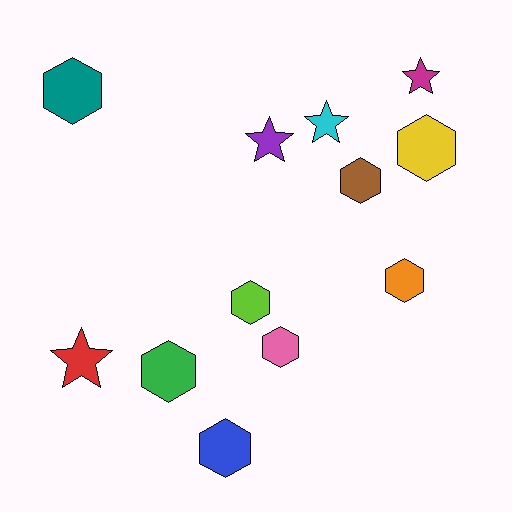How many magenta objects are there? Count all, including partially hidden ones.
There is 1 magenta object.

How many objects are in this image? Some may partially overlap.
There are 12 objects.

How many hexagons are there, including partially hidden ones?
There are 8 hexagons.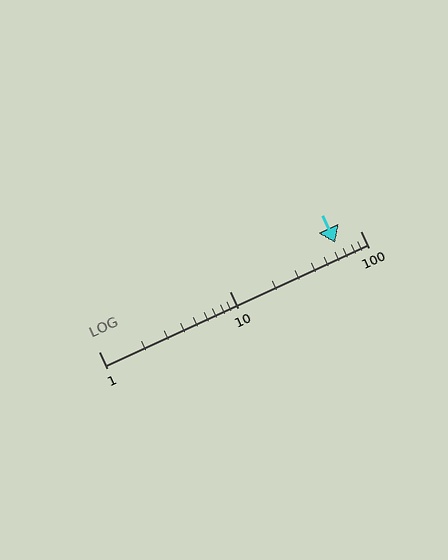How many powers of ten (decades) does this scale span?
The scale spans 2 decades, from 1 to 100.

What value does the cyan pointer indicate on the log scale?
The pointer indicates approximately 64.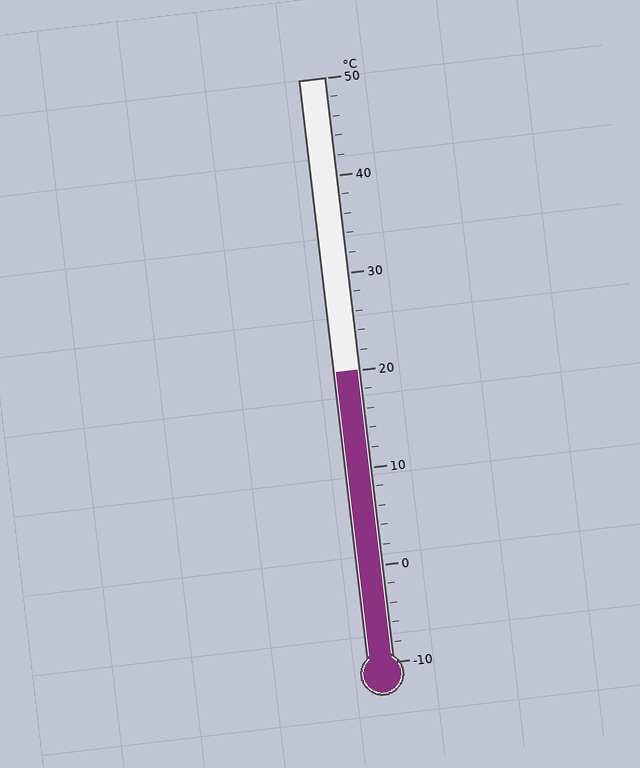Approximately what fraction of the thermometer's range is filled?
The thermometer is filled to approximately 50% of its range.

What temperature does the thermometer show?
The thermometer shows approximately 20°C.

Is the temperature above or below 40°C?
The temperature is below 40°C.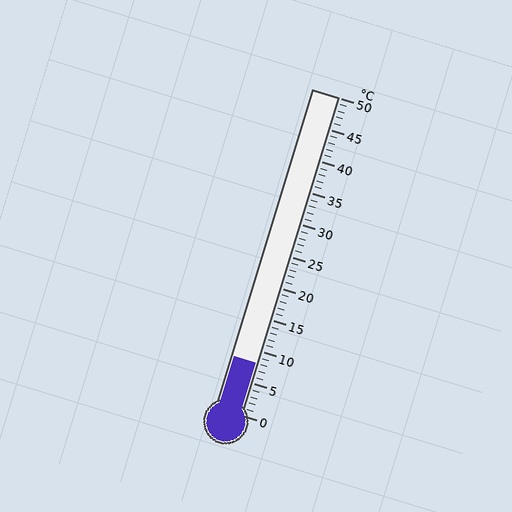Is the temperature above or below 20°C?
The temperature is below 20°C.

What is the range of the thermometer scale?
The thermometer scale ranges from 0°C to 50°C.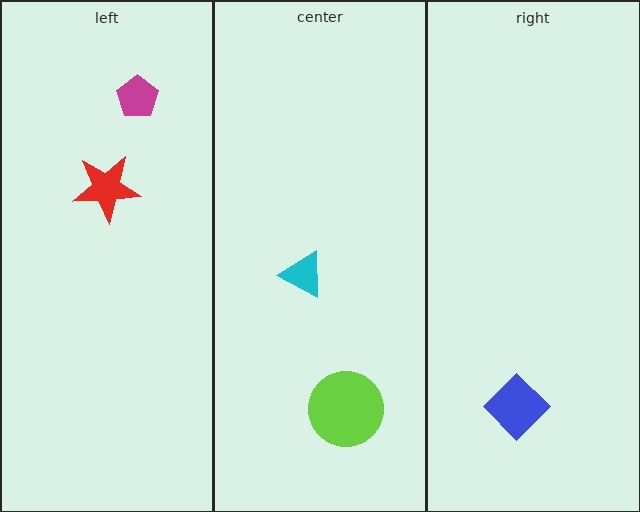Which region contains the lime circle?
The center region.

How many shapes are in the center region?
2.